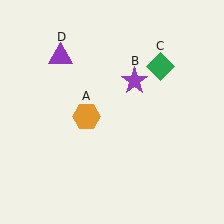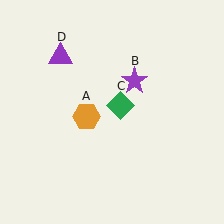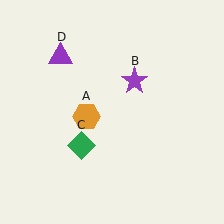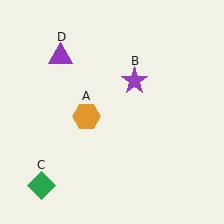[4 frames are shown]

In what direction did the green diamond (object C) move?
The green diamond (object C) moved down and to the left.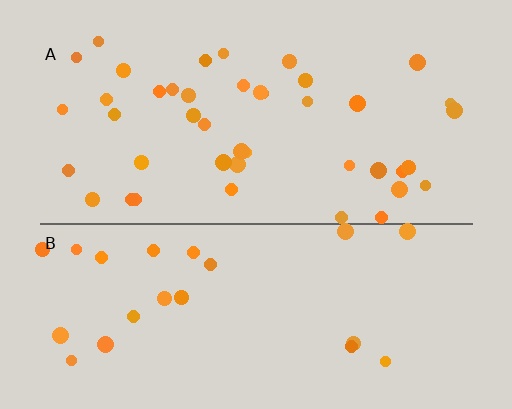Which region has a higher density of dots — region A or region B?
A (the top).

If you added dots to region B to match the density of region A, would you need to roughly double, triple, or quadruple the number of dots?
Approximately double.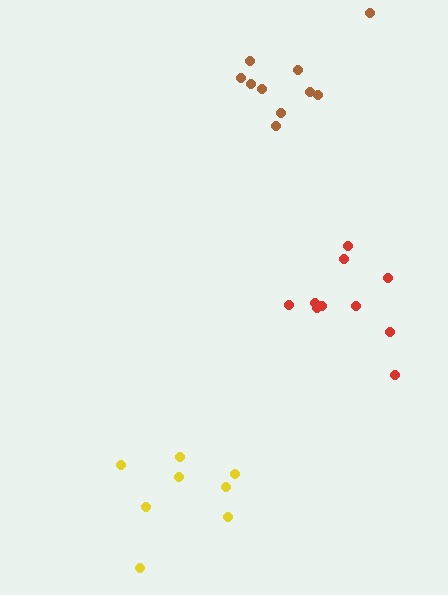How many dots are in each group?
Group 1: 8 dots, Group 2: 10 dots, Group 3: 10 dots (28 total).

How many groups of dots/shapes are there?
There are 3 groups.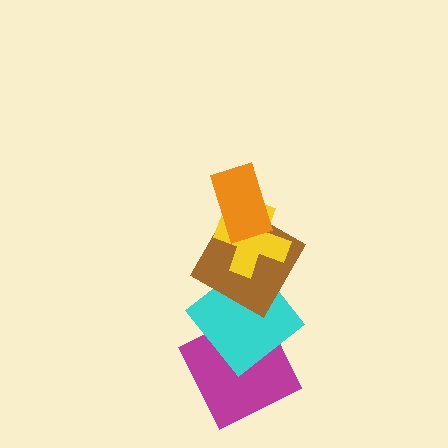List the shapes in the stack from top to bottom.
From top to bottom: the orange rectangle, the yellow cross, the brown diamond, the cyan diamond, the magenta square.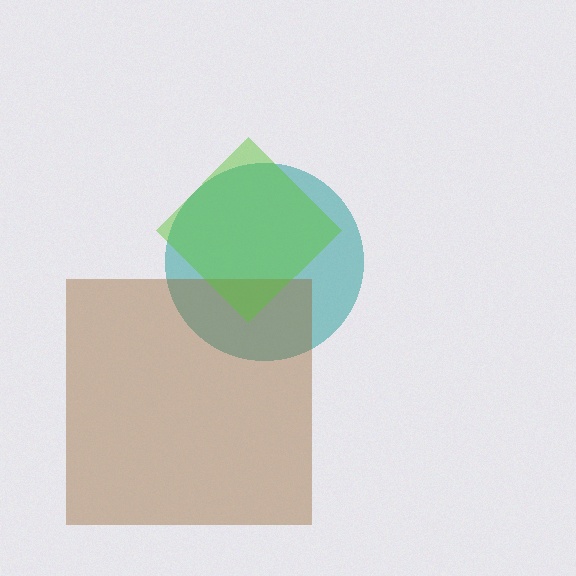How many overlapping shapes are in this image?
There are 3 overlapping shapes in the image.